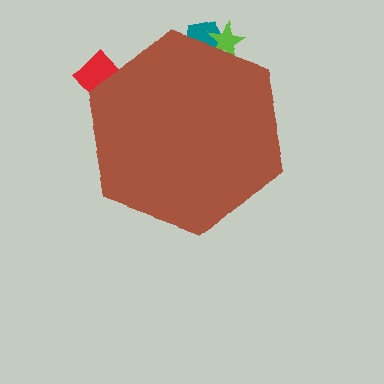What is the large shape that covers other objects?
A brown hexagon.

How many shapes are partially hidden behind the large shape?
3 shapes are partially hidden.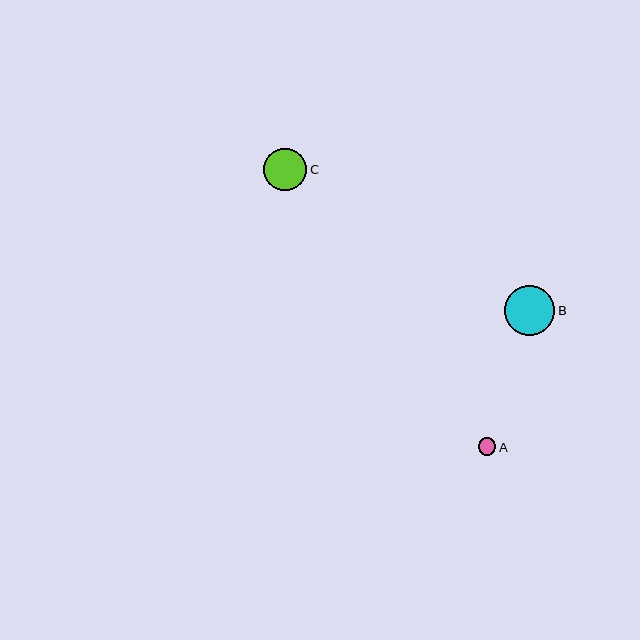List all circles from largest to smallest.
From largest to smallest: B, C, A.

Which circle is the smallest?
Circle A is the smallest with a size of approximately 17 pixels.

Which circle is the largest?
Circle B is the largest with a size of approximately 50 pixels.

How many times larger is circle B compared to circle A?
Circle B is approximately 2.9 times the size of circle A.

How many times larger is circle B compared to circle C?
Circle B is approximately 1.2 times the size of circle C.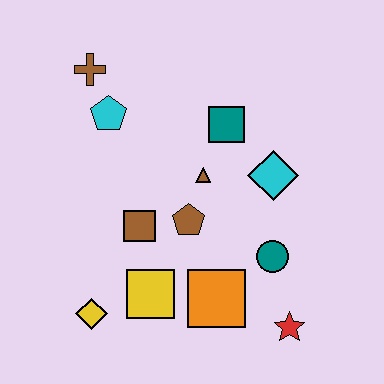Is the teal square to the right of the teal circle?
No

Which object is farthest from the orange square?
The brown cross is farthest from the orange square.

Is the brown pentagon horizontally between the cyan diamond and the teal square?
No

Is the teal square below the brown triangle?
No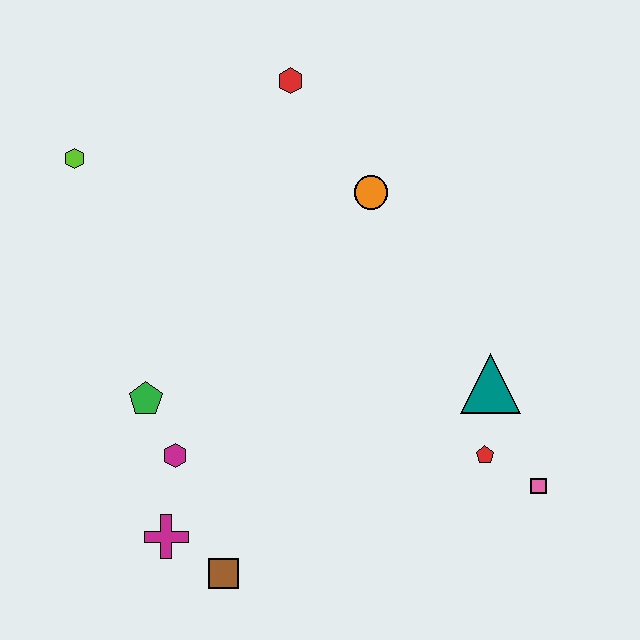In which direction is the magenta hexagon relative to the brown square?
The magenta hexagon is above the brown square.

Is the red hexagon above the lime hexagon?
Yes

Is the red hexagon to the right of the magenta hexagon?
Yes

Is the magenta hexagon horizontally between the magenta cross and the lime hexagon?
No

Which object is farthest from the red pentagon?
The lime hexagon is farthest from the red pentagon.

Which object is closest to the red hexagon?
The orange circle is closest to the red hexagon.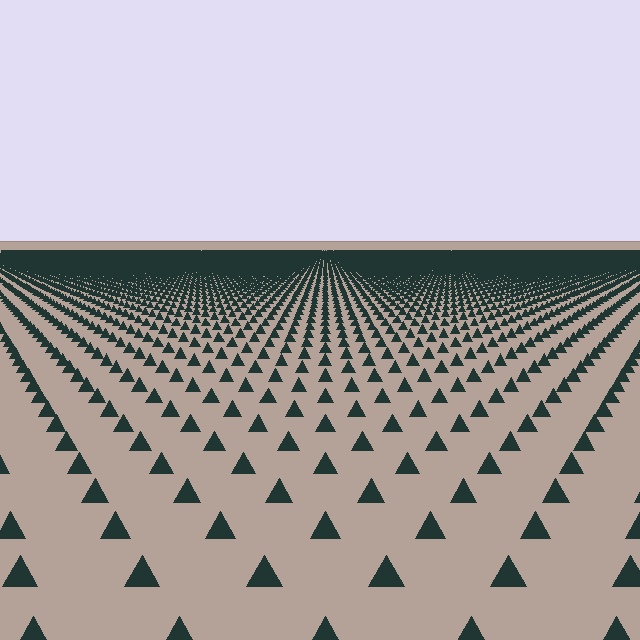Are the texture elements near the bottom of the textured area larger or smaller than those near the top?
Larger. Near the bottom, elements are closer to the viewer and appear at a bigger on-screen size.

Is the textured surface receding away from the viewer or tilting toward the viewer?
The surface is receding away from the viewer. Texture elements get smaller and denser toward the top.